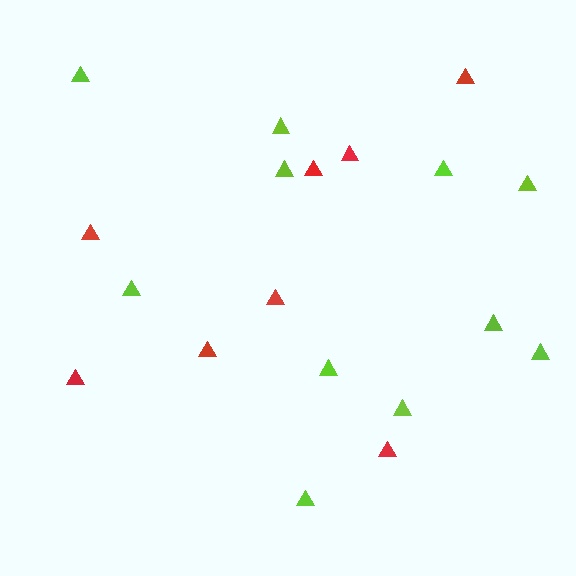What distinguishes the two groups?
There are 2 groups: one group of lime triangles (11) and one group of red triangles (8).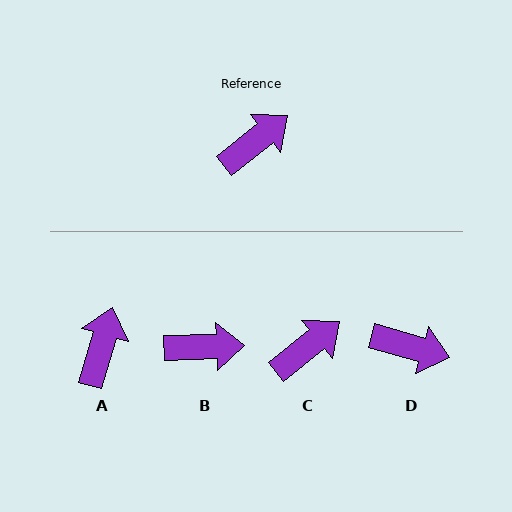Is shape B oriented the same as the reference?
No, it is off by about 37 degrees.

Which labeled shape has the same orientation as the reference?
C.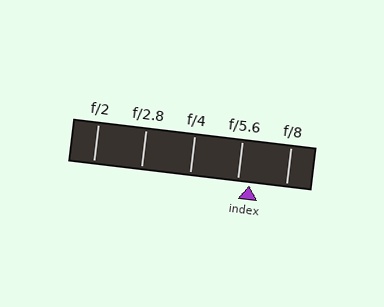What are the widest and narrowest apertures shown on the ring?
The widest aperture shown is f/2 and the narrowest is f/8.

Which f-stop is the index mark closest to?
The index mark is closest to f/5.6.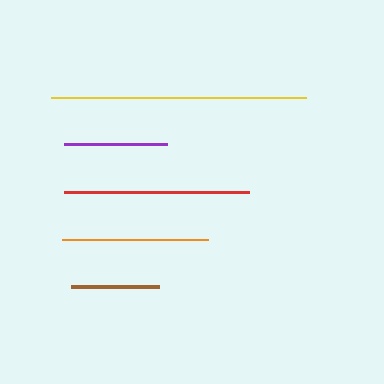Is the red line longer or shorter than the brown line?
The red line is longer than the brown line.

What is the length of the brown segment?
The brown segment is approximately 88 pixels long.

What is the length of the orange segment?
The orange segment is approximately 147 pixels long.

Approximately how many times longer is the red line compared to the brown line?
The red line is approximately 2.1 times the length of the brown line.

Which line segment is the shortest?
The brown line is the shortest at approximately 88 pixels.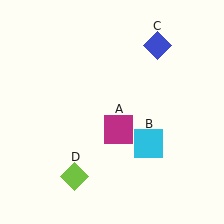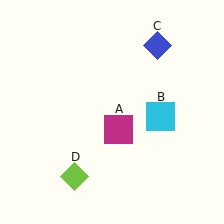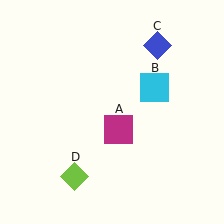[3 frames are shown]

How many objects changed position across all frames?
1 object changed position: cyan square (object B).